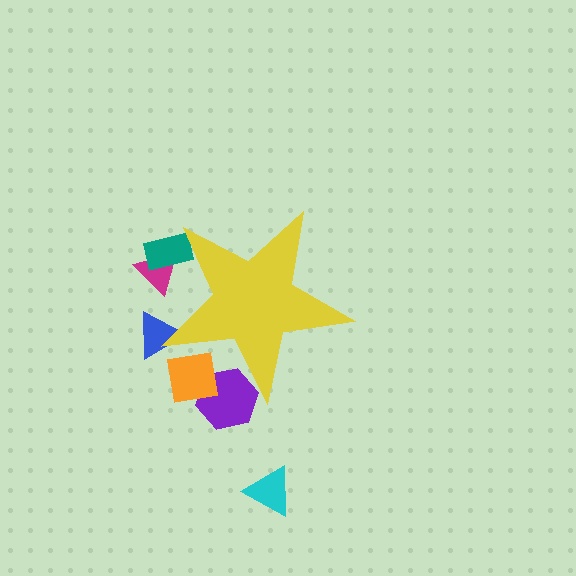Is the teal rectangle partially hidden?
Yes, the teal rectangle is partially hidden behind the yellow star.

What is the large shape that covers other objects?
A yellow star.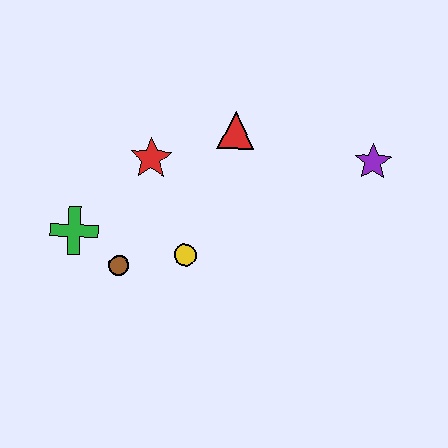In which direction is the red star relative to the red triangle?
The red star is to the left of the red triangle.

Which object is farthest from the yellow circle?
The purple star is farthest from the yellow circle.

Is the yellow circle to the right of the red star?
Yes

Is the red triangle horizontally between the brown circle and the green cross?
No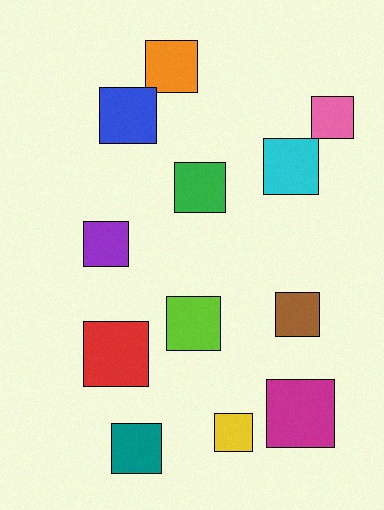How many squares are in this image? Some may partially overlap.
There are 12 squares.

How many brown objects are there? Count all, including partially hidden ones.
There is 1 brown object.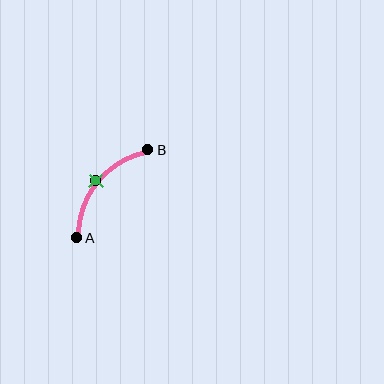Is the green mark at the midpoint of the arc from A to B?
Yes. The green mark lies on the arc at equal arc-length from both A and B — it is the arc midpoint.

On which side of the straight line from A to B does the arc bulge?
The arc bulges above and to the left of the straight line connecting A and B.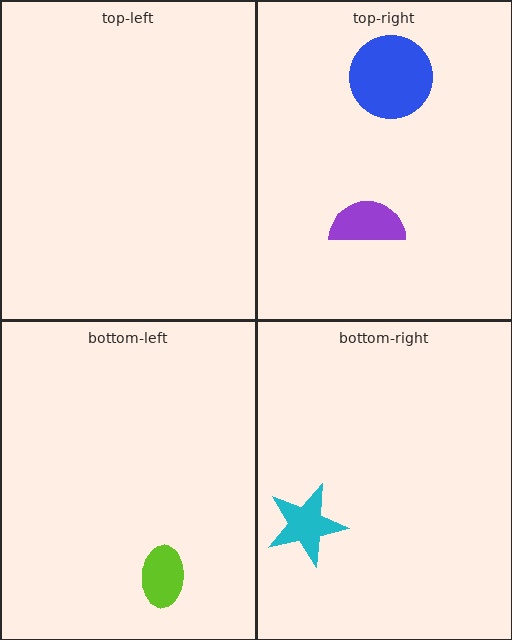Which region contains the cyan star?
The bottom-right region.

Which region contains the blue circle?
The top-right region.